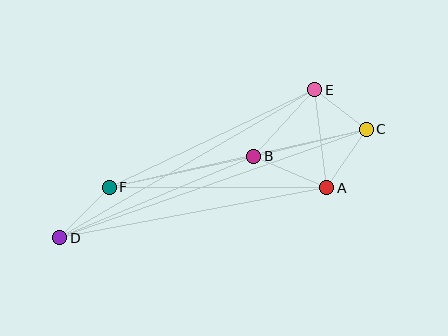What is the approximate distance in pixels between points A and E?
The distance between A and E is approximately 99 pixels.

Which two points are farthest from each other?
Points C and D are farthest from each other.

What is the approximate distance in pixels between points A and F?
The distance between A and F is approximately 218 pixels.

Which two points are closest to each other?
Points C and E are closest to each other.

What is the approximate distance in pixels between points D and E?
The distance between D and E is approximately 295 pixels.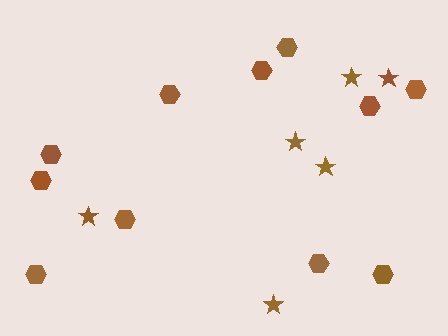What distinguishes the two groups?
There are 2 groups: one group of stars (6) and one group of hexagons (11).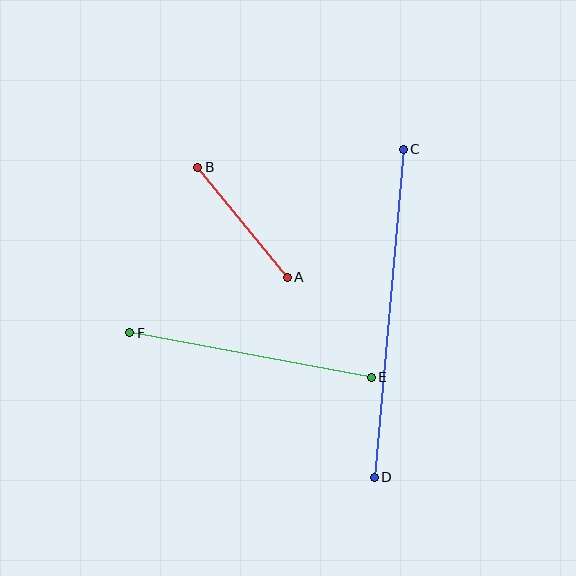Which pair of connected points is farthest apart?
Points C and D are farthest apart.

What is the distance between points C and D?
The distance is approximately 329 pixels.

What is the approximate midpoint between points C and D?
The midpoint is at approximately (389, 313) pixels.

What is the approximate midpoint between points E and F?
The midpoint is at approximately (250, 355) pixels.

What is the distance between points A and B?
The distance is approximately 142 pixels.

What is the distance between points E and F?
The distance is approximately 245 pixels.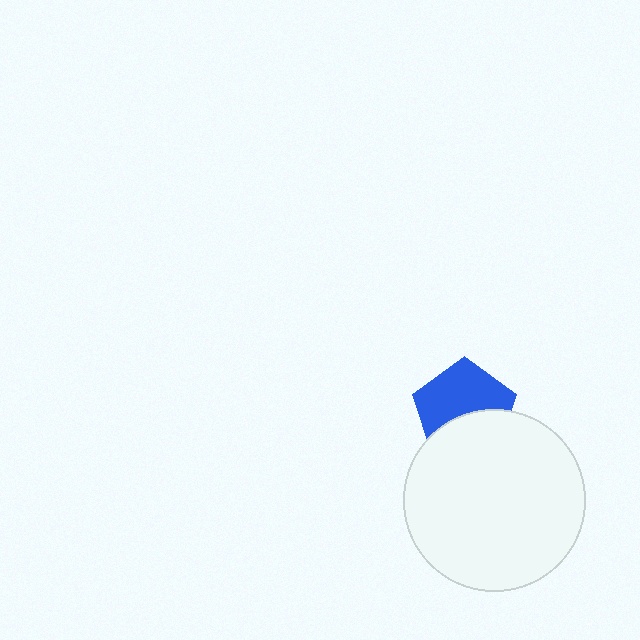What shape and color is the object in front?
The object in front is a white circle.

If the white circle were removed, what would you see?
You would see the complete blue pentagon.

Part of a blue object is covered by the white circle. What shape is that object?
It is a pentagon.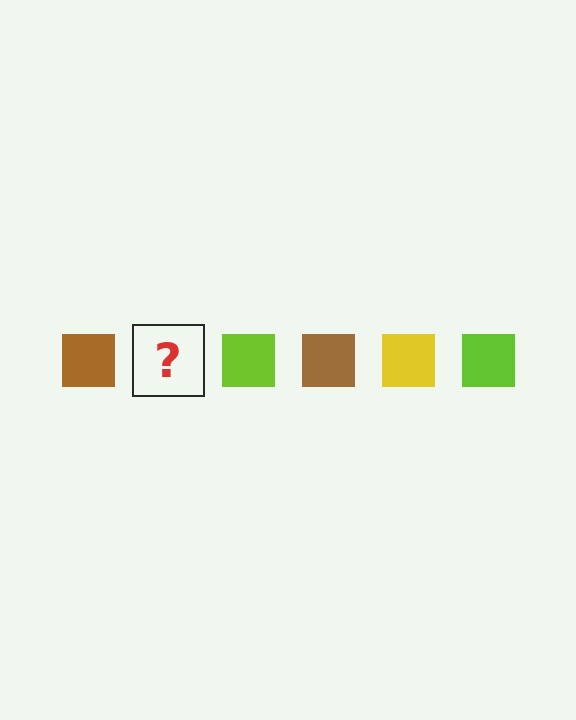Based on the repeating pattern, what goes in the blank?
The blank should be a yellow square.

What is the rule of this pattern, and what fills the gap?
The rule is that the pattern cycles through brown, yellow, lime squares. The gap should be filled with a yellow square.